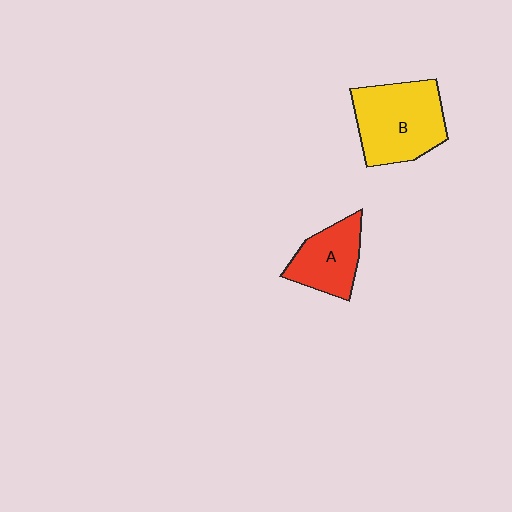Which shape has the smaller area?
Shape A (red).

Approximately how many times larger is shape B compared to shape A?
Approximately 1.5 times.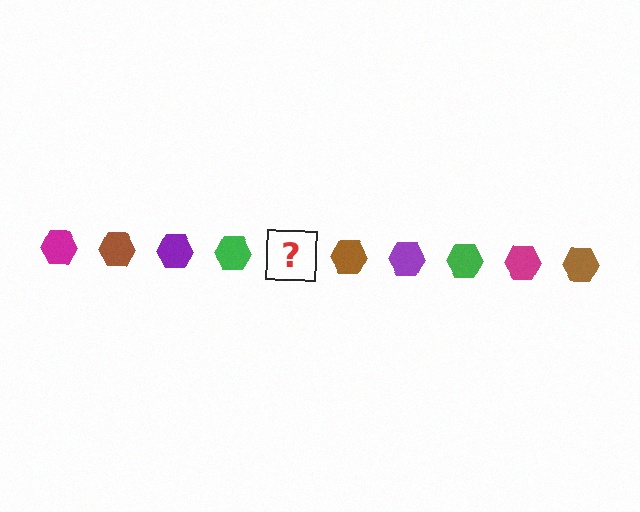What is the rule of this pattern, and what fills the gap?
The rule is that the pattern cycles through magenta, brown, purple, green hexagons. The gap should be filled with a magenta hexagon.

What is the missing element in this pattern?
The missing element is a magenta hexagon.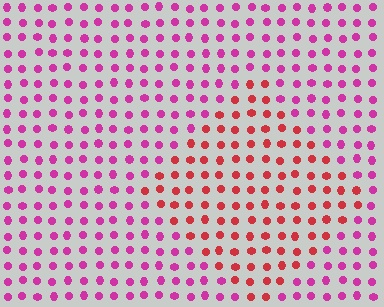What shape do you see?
I see a diamond.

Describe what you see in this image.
The image is filled with small magenta elements in a uniform arrangement. A diamond-shaped region is visible where the elements are tinted to a slightly different hue, forming a subtle color boundary.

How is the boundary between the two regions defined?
The boundary is defined purely by a slight shift in hue (about 39 degrees). Spacing, size, and orientation are identical on both sides.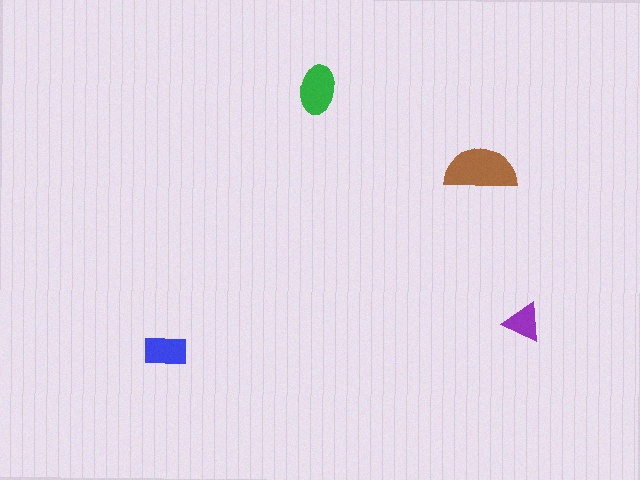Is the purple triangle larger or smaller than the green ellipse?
Smaller.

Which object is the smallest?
The purple triangle.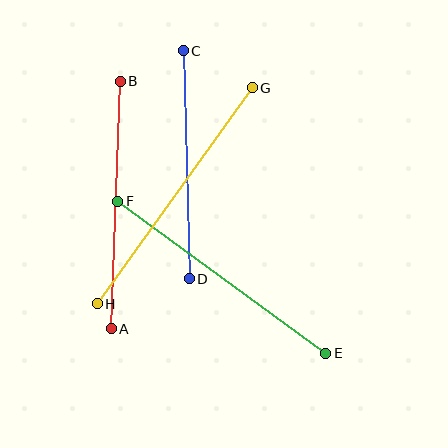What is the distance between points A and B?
The distance is approximately 248 pixels.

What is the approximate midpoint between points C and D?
The midpoint is at approximately (186, 165) pixels.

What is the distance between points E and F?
The distance is approximately 258 pixels.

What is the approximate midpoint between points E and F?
The midpoint is at approximately (222, 277) pixels.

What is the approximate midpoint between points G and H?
The midpoint is at approximately (175, 196) pixels.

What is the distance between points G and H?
The distance is approximately 266 pixels.